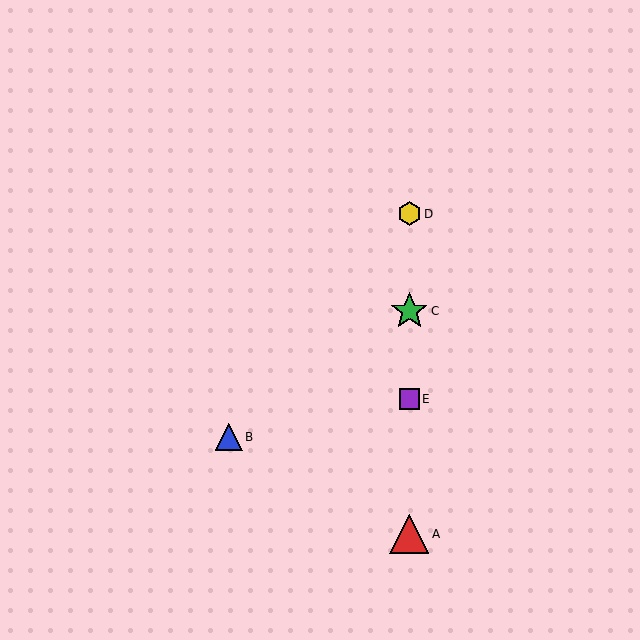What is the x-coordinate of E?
Object E is at x≈409.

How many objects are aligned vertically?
4 objects (A, C, D, E) are aligned vertically.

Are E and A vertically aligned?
Yes, both are at x≈409.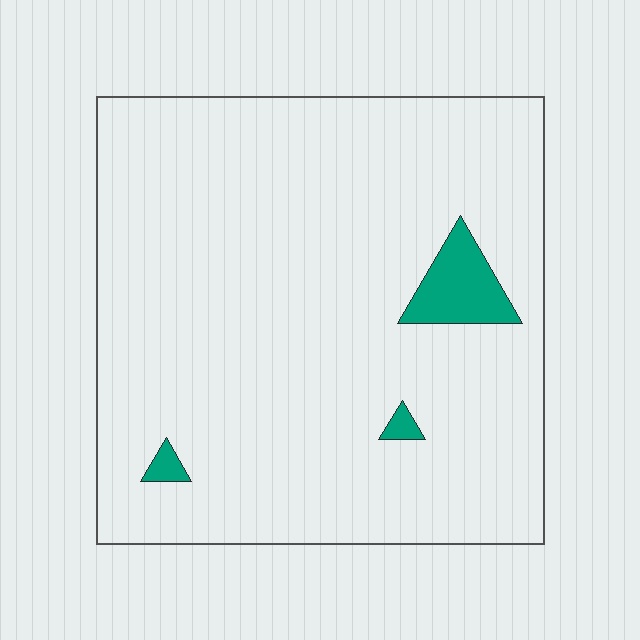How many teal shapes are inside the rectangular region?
3.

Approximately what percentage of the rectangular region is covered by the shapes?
Approximately 5%.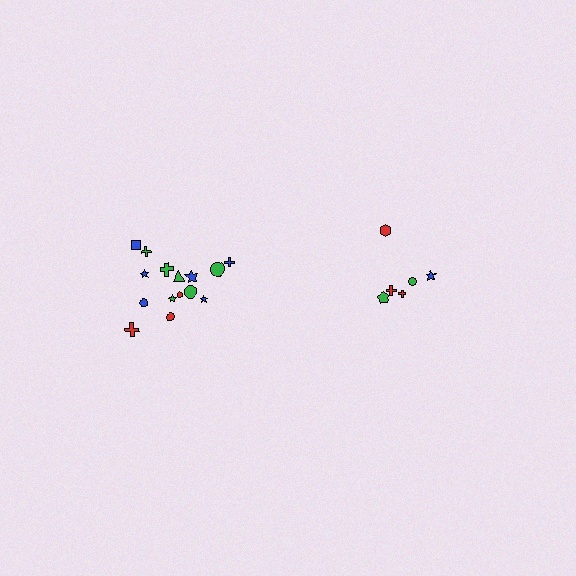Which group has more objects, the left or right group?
The left group.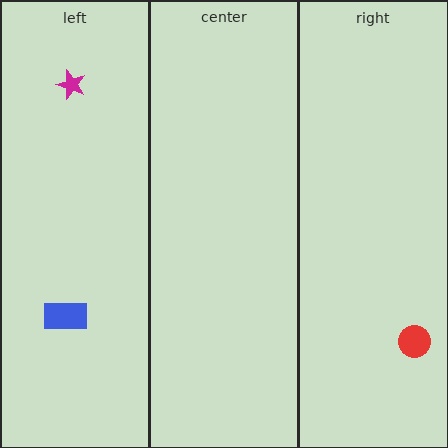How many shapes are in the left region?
2.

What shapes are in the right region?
The red circle.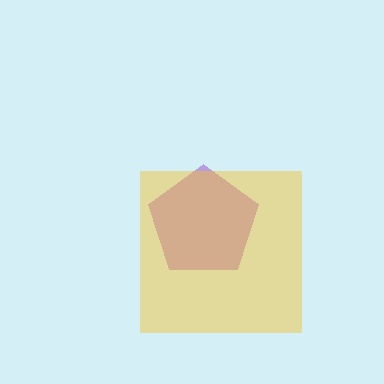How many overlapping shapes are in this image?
There are 2 overlapping shapes in the image.